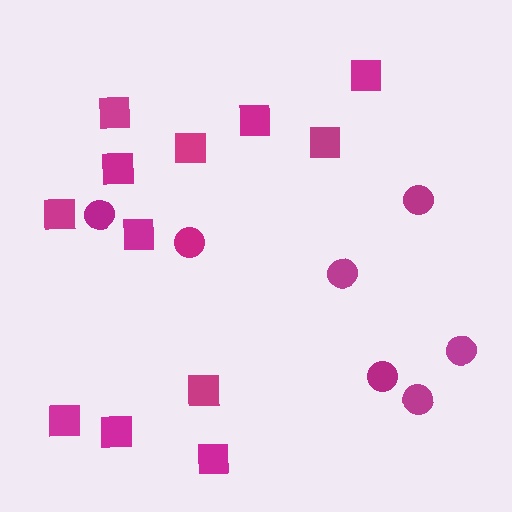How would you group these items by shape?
There are 2 groups: one group of squares (12) and one group of circles (7).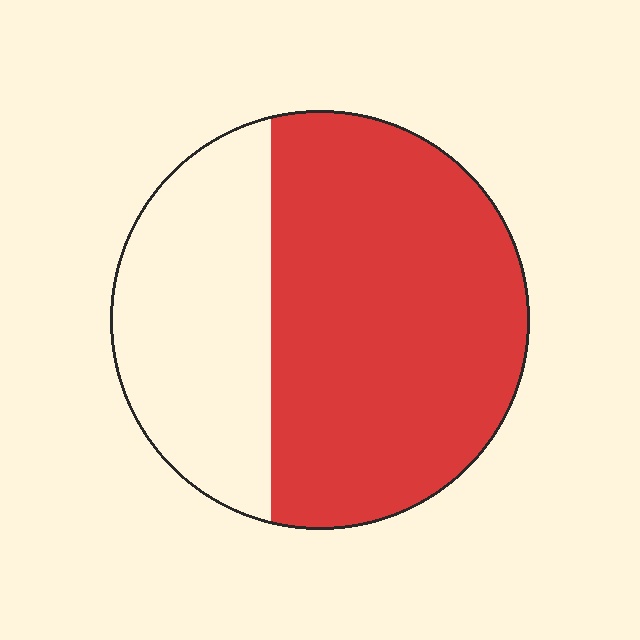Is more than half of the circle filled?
Yes.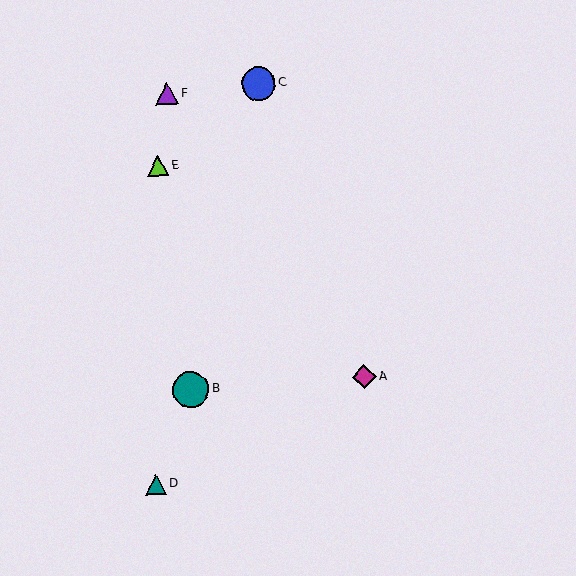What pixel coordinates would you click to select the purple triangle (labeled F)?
Click at (167, 94) to select the purple triangle F.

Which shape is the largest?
The teal circle (labeled B) is the largest.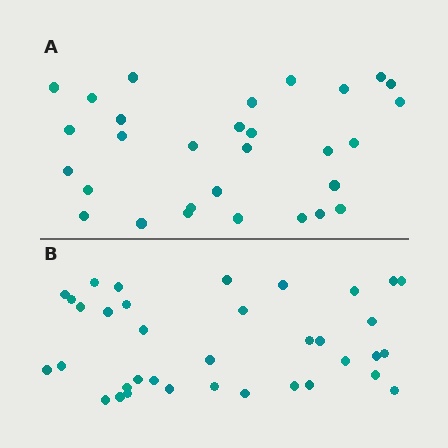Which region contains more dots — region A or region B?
Region B (the bottom region) has more dots.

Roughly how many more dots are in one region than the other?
Region B has about 6 more dots than region A.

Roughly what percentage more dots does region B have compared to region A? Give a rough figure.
About 20% more.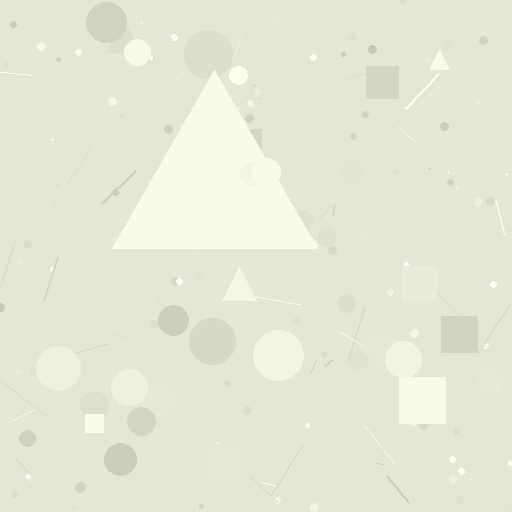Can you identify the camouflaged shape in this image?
The camouflaged shape is a triangle.